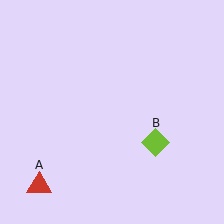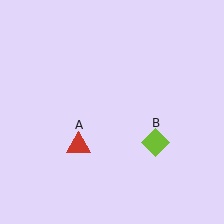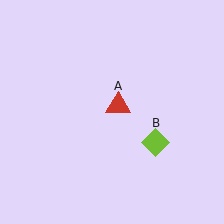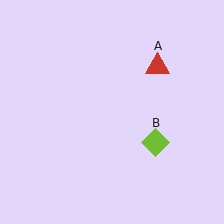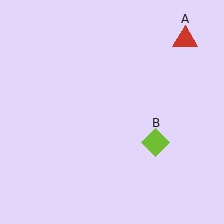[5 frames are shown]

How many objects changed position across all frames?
1 object changed position: red triangle (object A).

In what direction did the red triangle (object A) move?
The red triangle (object A) moved up and to the right.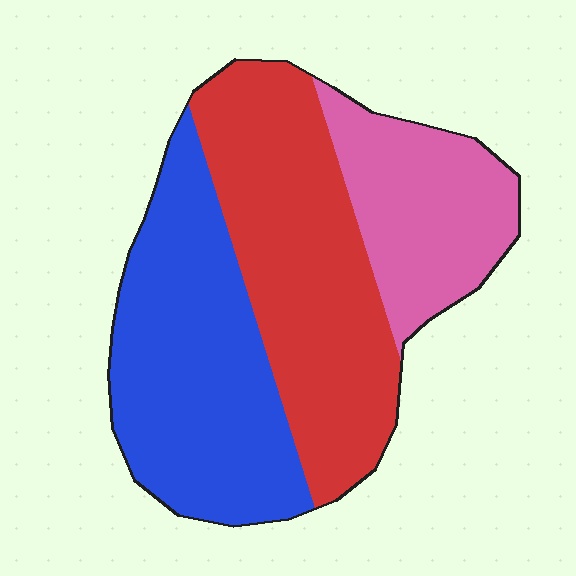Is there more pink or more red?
Red.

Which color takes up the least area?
Pink, at roughly 20%.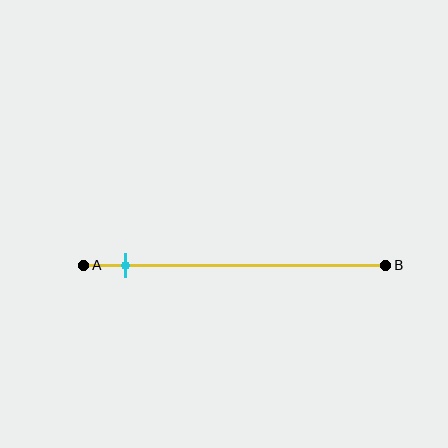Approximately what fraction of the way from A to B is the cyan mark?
The cyan mark is approximately 15% of the way from A to B.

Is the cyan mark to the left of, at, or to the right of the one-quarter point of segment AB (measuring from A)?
The cyan mark is to the left of the one-quarter point of segment AB.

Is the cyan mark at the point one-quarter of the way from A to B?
No, the mark is at about 15% from A, not at the 25% one-quarter point.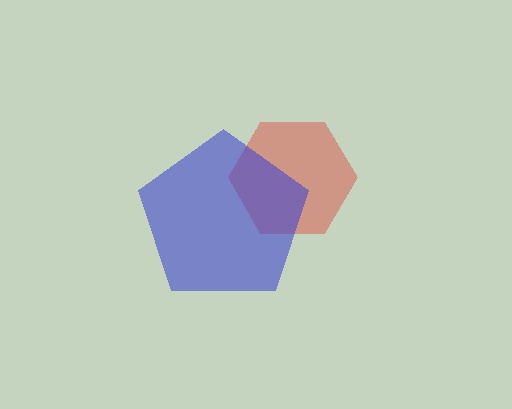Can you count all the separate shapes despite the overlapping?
Yes, there are 2 separate shapes.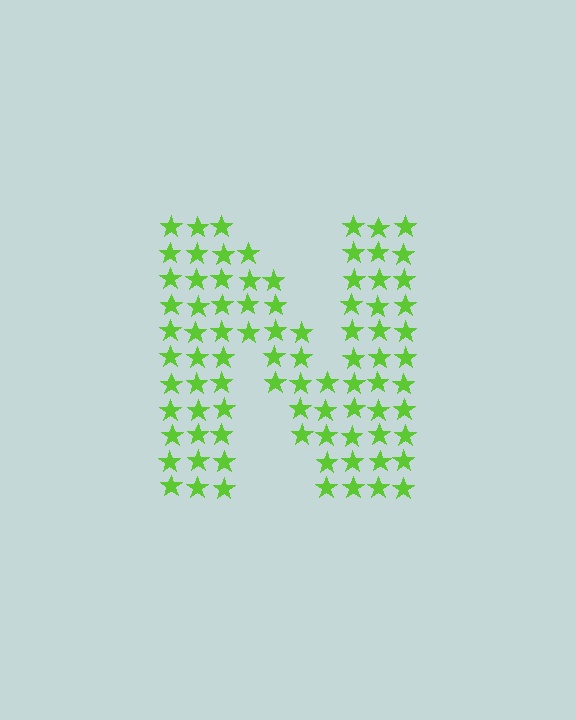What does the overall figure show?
The overall figure shows the letter N.